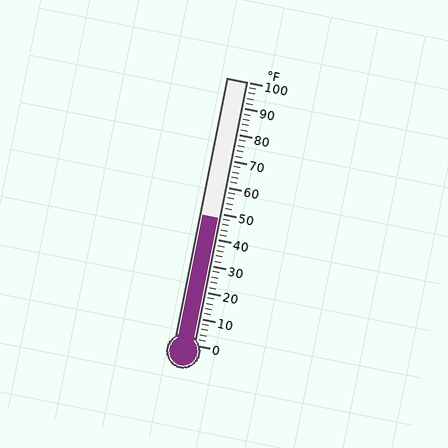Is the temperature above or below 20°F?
The temperature is above 20°F.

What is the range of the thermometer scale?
The thermometer scale ranges from 0°F to 100°F.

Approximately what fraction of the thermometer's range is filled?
The thermometer is filled to approximately 50% of its range.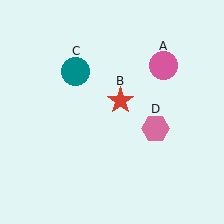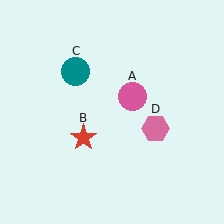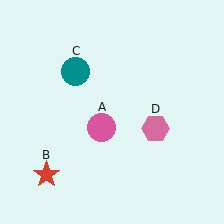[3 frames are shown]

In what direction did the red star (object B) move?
The red star (object B) moved down and to the left.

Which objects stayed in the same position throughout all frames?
Teal circle (object C) and pink hexagon (object D) remained stationary.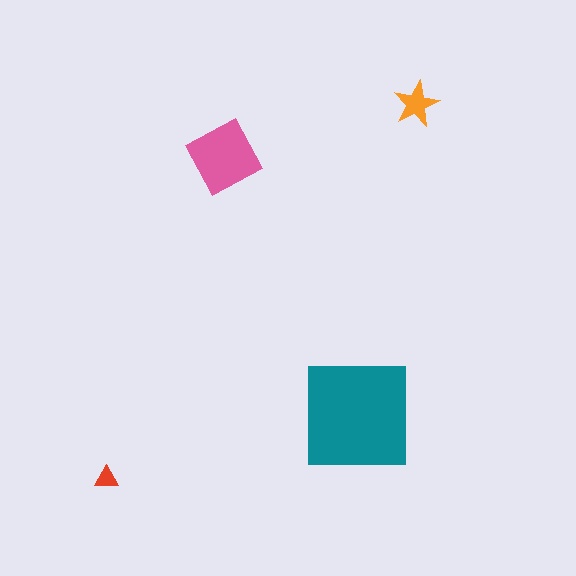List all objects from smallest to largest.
The red triangle, the orange star, the pink diamond, the teal square.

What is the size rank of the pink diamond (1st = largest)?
2nd.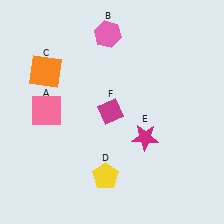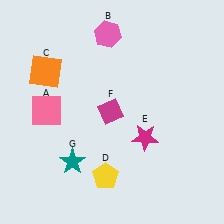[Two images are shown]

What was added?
A teal star (G) was added in Image 2.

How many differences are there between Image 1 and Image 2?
There is 1 difference between the two images.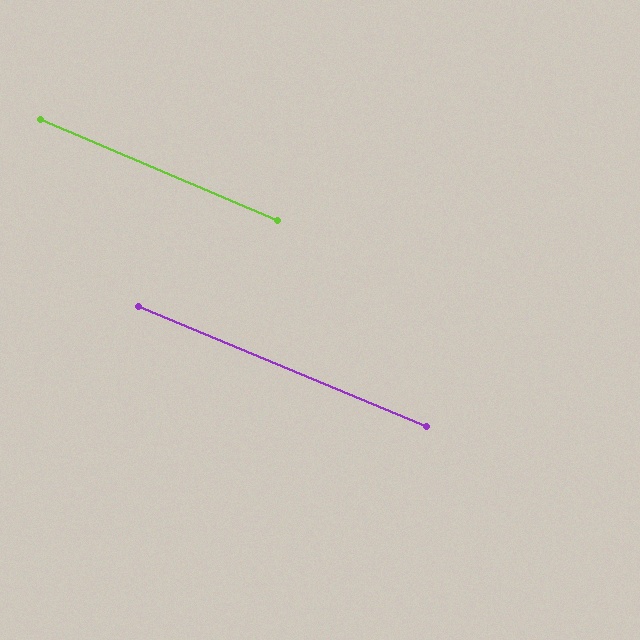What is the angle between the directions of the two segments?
Approximately 0 degrees.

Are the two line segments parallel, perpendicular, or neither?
Parallel — their directions differ by only 0.4°.